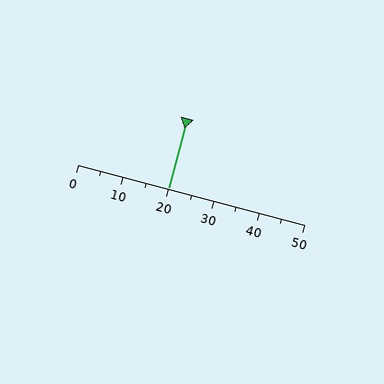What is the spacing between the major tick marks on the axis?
The major ticks are spaced 10 apart.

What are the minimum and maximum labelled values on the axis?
The axis runs from 0 to 50.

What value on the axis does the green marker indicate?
The marker indicates approximately 20.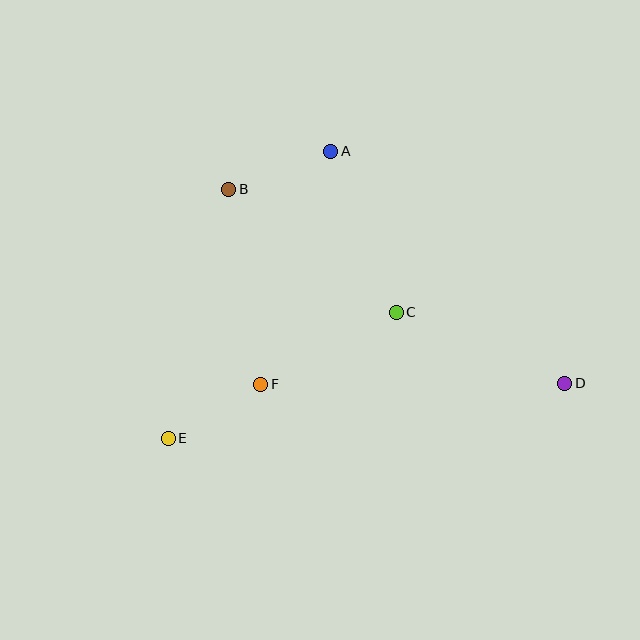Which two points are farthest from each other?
Points D and E are farthest from each other.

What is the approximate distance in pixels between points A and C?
The distance between A and C is approximately 173 pixels.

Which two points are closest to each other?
Points E and F are closest to each other.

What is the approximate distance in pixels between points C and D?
The distance between C and D is approximately 183 pixels.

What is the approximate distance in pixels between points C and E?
The distance between C and E is approximately 261 pixels.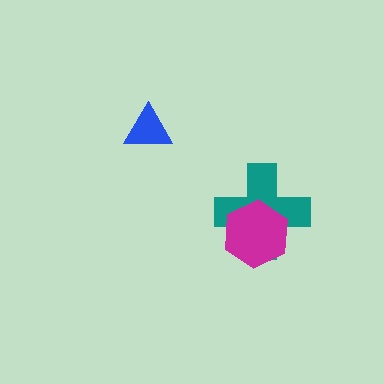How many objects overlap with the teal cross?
1 object overlaps with the teal cross.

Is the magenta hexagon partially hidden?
No, no other shape covers it.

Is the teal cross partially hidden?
Yes, it is partially covered by another shape.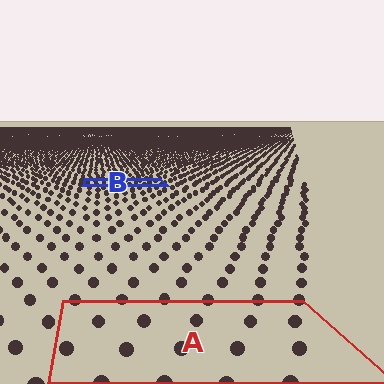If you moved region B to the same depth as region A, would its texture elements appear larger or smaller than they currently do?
They would appear larger. At a closer depth, the same texture elements are projected at a bigger on-screen size.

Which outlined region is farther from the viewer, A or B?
Region B is farther from the viewer — the texture elements inside it appear smaller and more densely packed.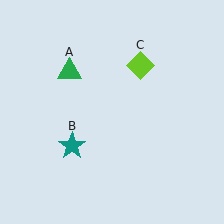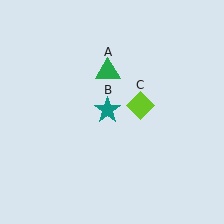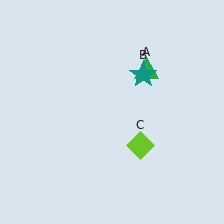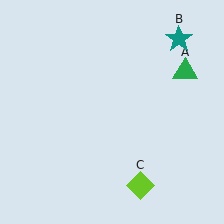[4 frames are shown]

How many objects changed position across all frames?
3 objects changed position: green triangle (object A), teal star (object B), lime diamond (object C).